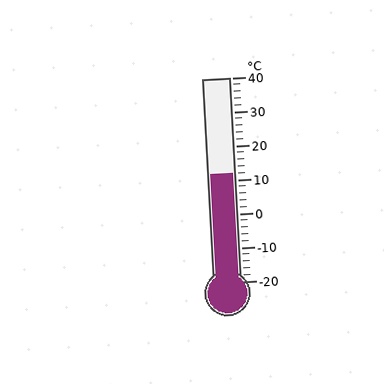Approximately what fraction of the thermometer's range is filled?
The thermometer is filled to approximately 55% of its range.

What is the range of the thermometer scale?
The thermometer scale ranges from -20°C to 40°C.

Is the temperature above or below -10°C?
The temperature is above -10°C.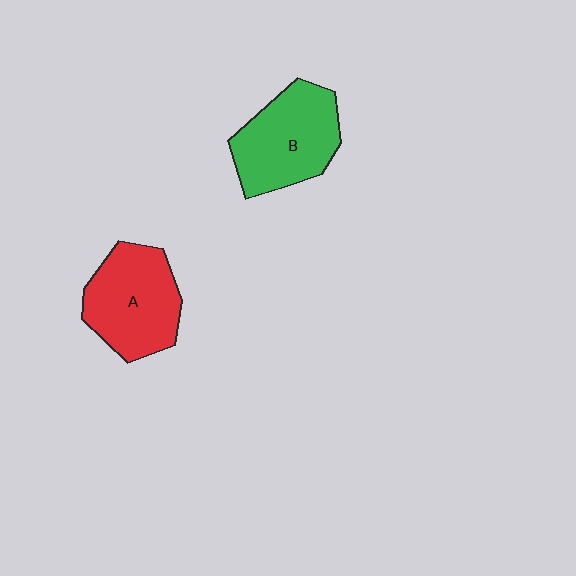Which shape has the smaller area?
Shape A (red).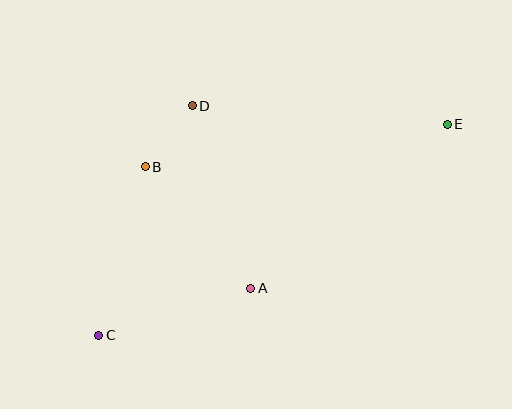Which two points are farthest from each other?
Points C and E are farthest from each other.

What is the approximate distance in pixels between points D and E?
The distance between D and E is approximately 256 pixels.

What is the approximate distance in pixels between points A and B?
The distance between A and B is approximately 161 pixels.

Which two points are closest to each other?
Points B and D are closest to each other.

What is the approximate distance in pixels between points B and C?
The distance between B and C is approximately 175 pixels.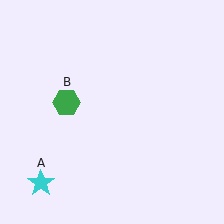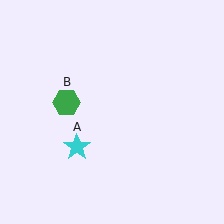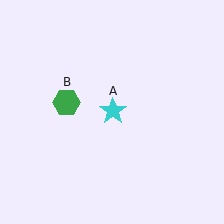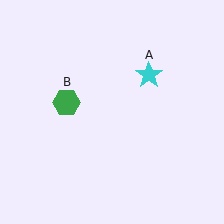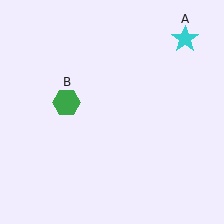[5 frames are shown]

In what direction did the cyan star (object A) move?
The cyan star (object A) moved up and to the right.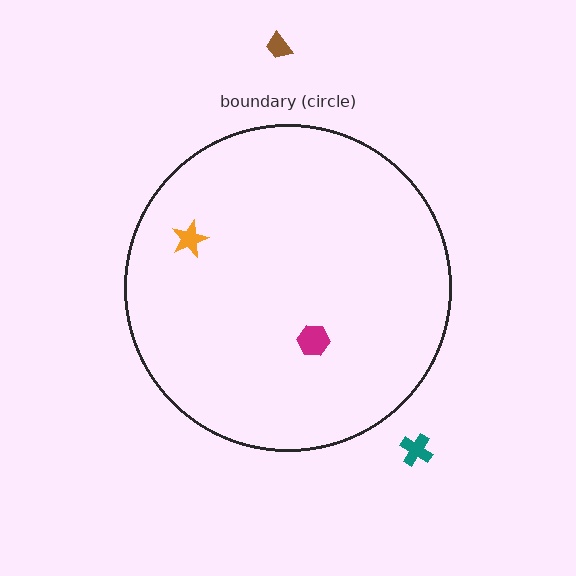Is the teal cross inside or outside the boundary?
Outside.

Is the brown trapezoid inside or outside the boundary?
Outside.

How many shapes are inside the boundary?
2 inside, 2 outside.